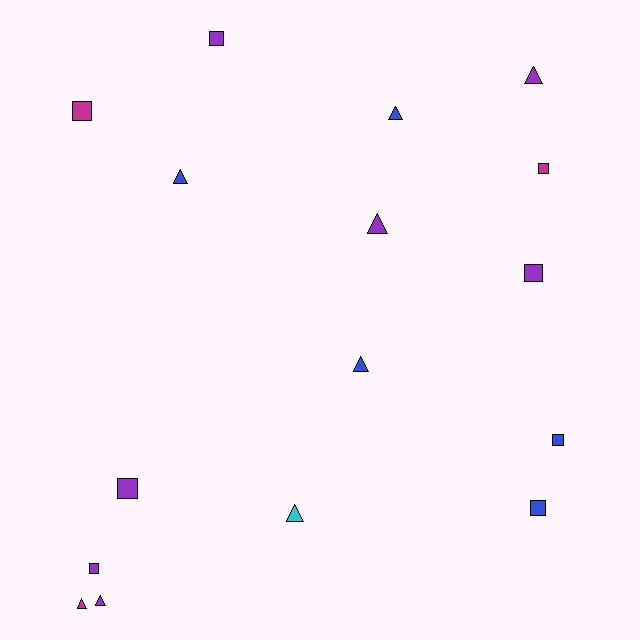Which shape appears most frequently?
Triangle, with 8 objects.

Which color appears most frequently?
Purple, with 7 objects.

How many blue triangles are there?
There are 3 blue triangles.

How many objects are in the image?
There are 16 objects.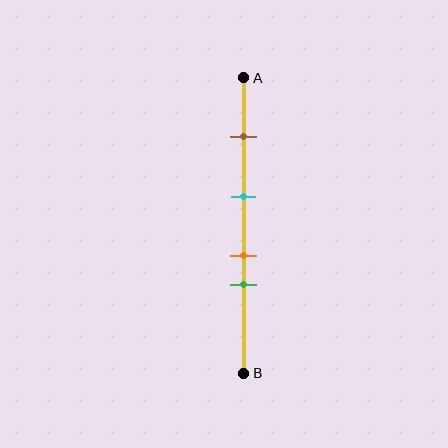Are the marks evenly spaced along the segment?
No, the marks are not evenly spaced.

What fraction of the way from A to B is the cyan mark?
The cyan mark is approximately 40% (0.4) of the way from A to B.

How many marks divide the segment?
There are 4 marks dividing the segment.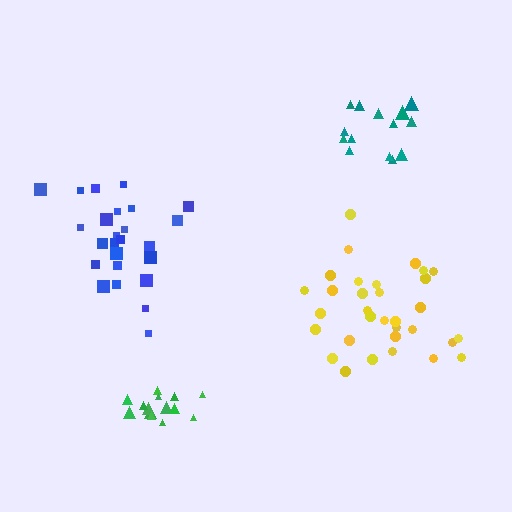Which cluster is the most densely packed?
Green.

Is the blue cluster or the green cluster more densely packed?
Green.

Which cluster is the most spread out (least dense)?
Blue.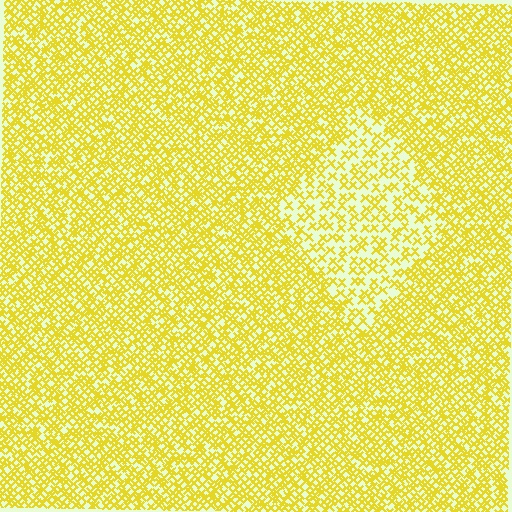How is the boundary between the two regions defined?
The boundary is defined by a change in element density (approximately 2.0x ratio). All elements are the same color, size, and shape.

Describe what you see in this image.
The image contains small yellow elements arranged at two different densities. A diamond-shaped region is visible where the elements are less densely packed than the surrounding area.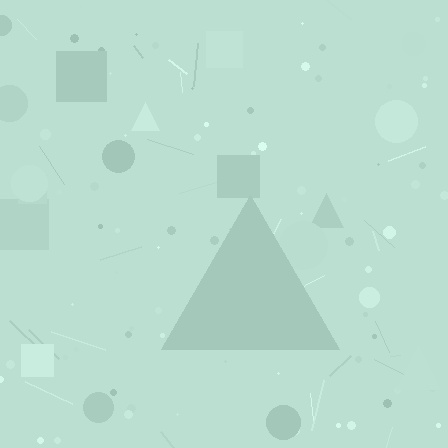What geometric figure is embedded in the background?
A triangle is embedded in the background.